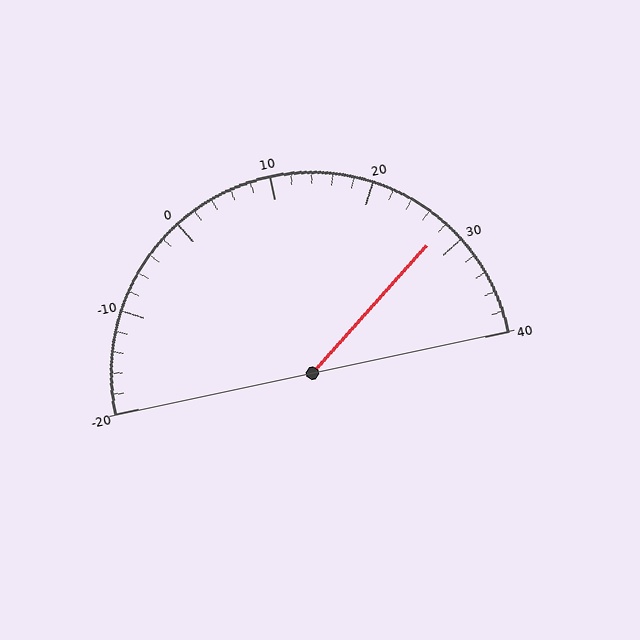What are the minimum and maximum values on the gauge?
The gauge ranges from -20 to 40.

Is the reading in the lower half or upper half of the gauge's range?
The reading is in the upper half of the range (-20 to 40).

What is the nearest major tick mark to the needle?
The nearest major tick mark is 30.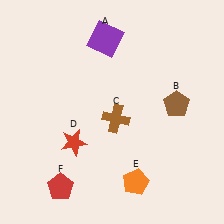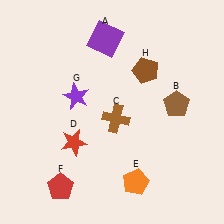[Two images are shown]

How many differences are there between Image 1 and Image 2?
There are 2 differences between the two images.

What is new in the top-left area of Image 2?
A purple star (G) was added in the top-left area of Image 2.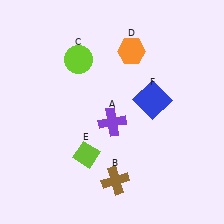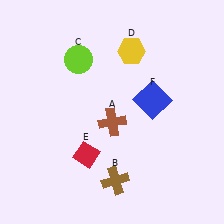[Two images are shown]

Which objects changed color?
A changed from purple to brown. D changed from orange to yellow. E changed from lime to red.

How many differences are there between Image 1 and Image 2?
There are 3 differences between the two images.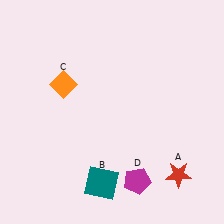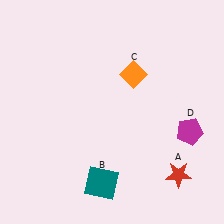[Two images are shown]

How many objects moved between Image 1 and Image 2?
2 objects moved between the two images.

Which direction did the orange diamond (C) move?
The orange diamond (C) moved right.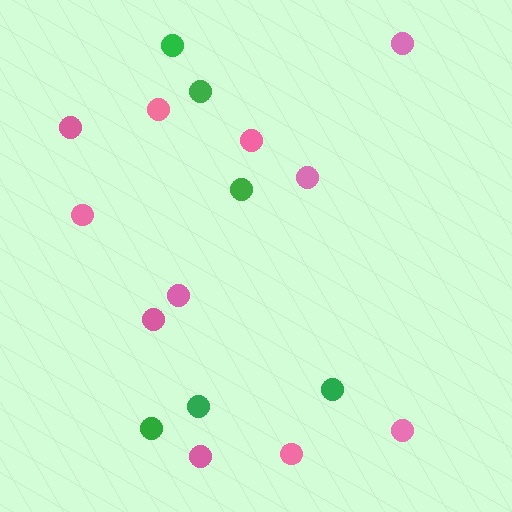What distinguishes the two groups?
There are 2 groups: one group of pink circles (11) and one group of green circles (6).